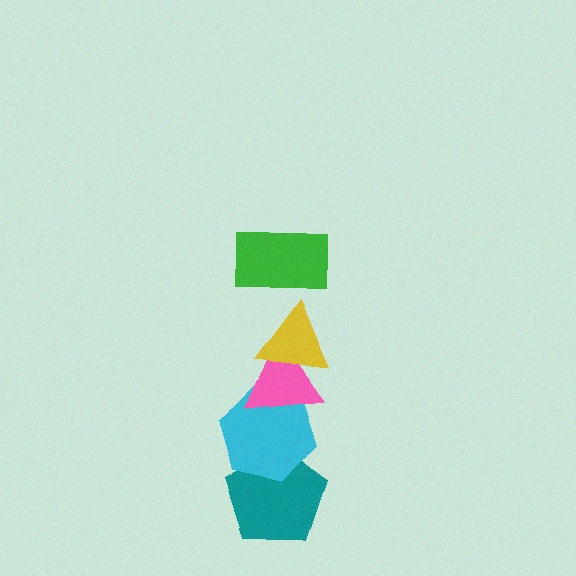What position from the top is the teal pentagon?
The teal pentagon is 5th from the top.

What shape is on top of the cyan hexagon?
The pink triangle is on top of the cyan hexagon.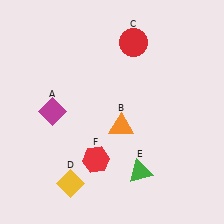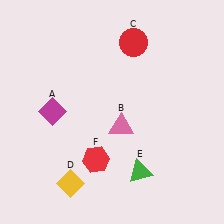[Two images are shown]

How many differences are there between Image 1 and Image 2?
There is 1 difference between the two images.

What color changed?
The triangle (B) changed from orange in Image 1 to pink in Image 2.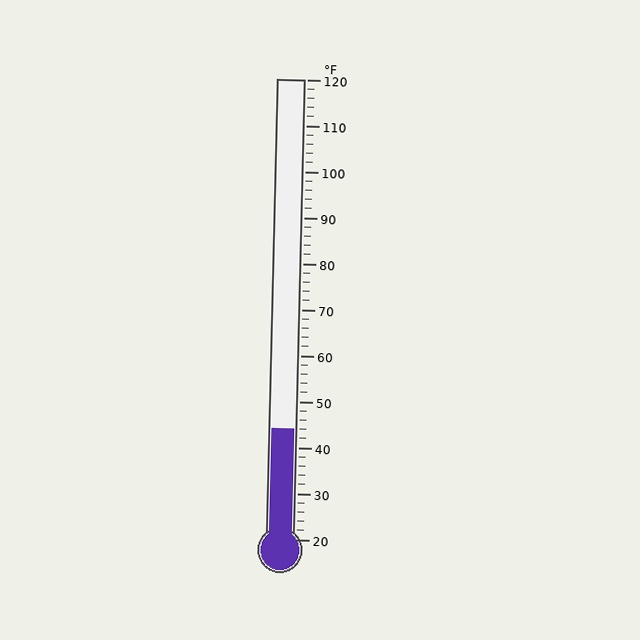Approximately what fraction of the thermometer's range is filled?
The thermometer is filled to approximately 25% of its range.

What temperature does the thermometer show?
The thermometer shows approximately 44°F.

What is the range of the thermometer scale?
The thermometer scale ranges from 20°F to 120°F.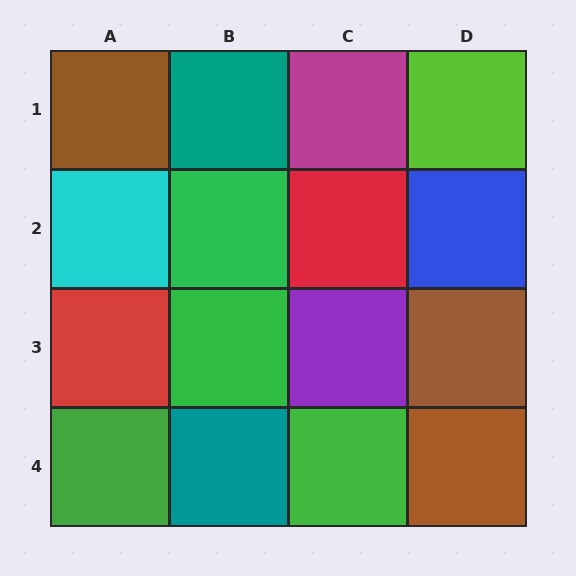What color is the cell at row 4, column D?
Brown.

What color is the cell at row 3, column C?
Purple.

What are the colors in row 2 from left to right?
Cyan, green, red, blue.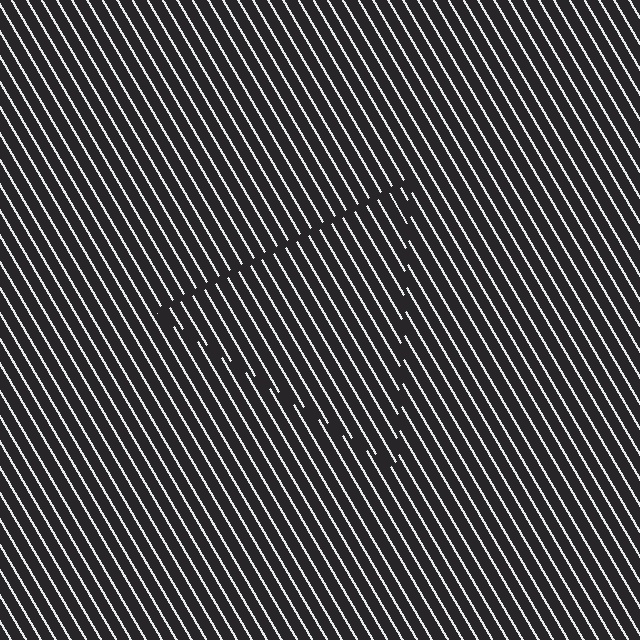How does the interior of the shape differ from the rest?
The interior of the shape contains the same grating, shifted by half a period — the contour is defined by the phase discontinuity where line-ends from the inner and outer gratings abut.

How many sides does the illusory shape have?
3 sides — the line-ends trace a triangle.